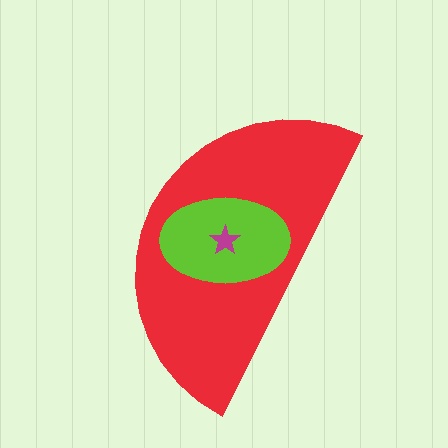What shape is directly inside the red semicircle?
The lime ellipse.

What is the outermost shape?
The red semicircle.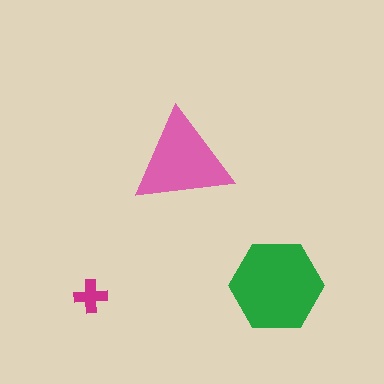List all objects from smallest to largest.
The magenta cross, the pink triangle, the green hexagon.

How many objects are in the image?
There are 3 objects in the image.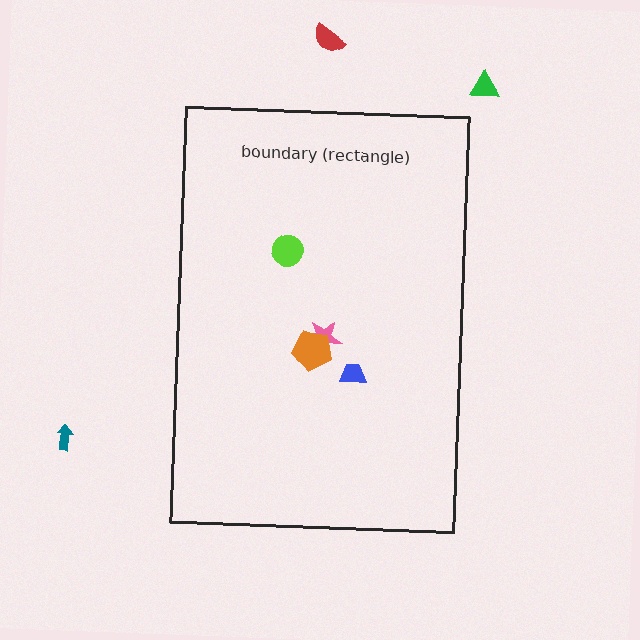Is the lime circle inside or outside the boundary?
Inside.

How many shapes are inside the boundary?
4 inside, 3 outside.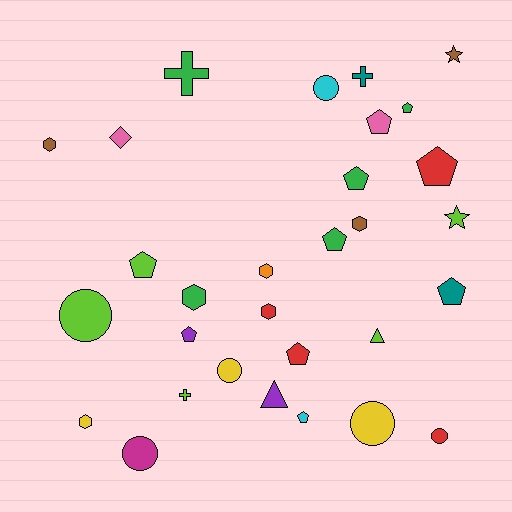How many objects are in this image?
There are 30 objects.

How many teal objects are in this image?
There are 2 teal objects.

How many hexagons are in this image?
There are 6 hexagons.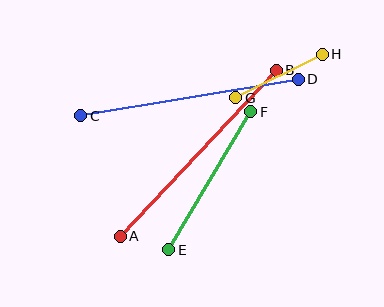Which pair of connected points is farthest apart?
Points A and B are farthest apart.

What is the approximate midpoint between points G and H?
The midpoint is at approximately (279, 76) pixels.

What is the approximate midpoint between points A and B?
The midpoint is at approximately (198, 153) pixels.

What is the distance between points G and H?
The distance is approximately 97 pixels.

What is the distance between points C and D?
The distance is approximately 221 pixels.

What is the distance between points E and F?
The distance is approximately 160 pixels.